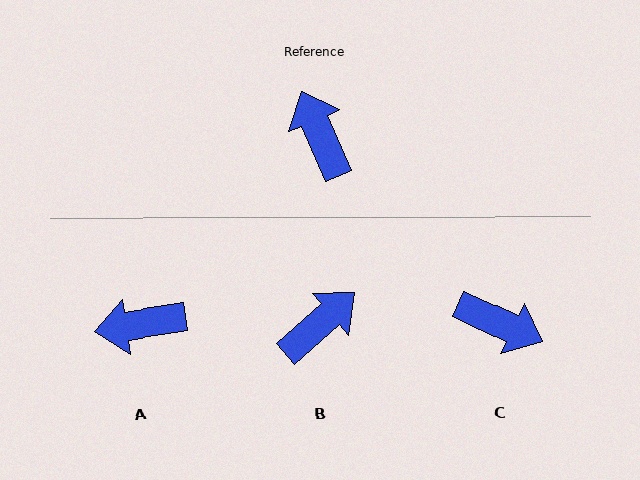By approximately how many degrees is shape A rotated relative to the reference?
Approximately 75 degrees counter-clockwise.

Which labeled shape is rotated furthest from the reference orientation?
C, about 138 degrees away.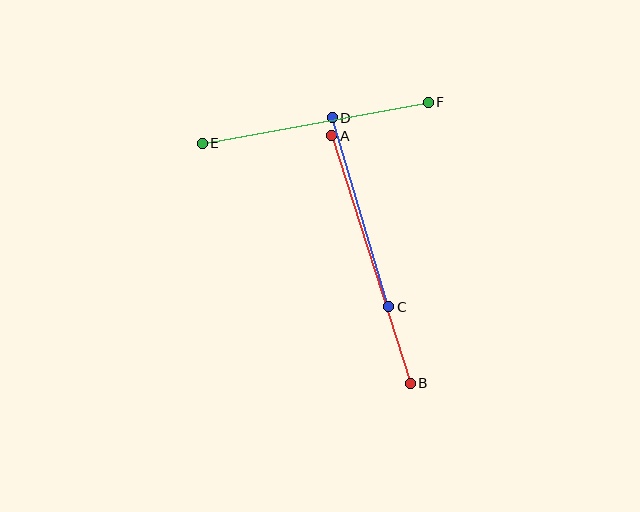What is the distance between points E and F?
The distance is approximately 230 pixels.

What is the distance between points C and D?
The distance is approximately 197 pixels.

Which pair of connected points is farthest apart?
Points A and B are farthest apart.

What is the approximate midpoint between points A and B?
The midpoint is at approximately (371, 259) pixels.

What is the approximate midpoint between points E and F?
The midpoint is at approximately (315, 123) pixels.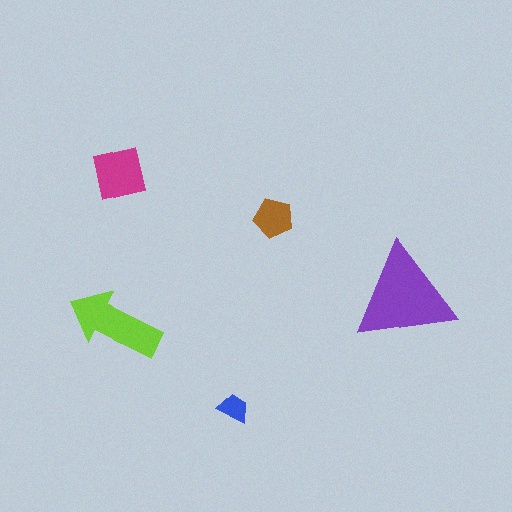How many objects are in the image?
There are 5 objects in the image.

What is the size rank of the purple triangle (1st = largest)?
1st.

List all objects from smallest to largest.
The blue trapezoid, the brown pentagon, the magenta square, the lime arrow, the purple triangle.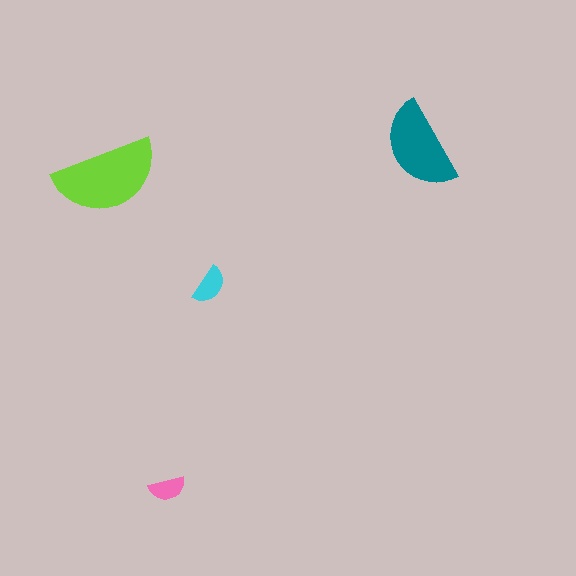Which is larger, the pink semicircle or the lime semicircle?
The lime one.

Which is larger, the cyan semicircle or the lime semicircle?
The lime one.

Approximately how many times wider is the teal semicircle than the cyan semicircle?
About 2.5 times wider.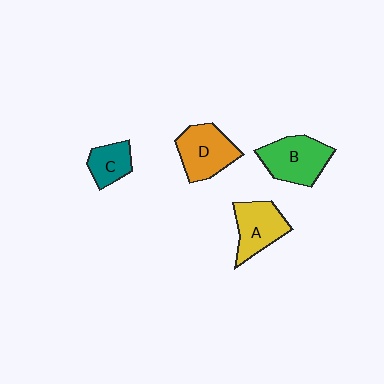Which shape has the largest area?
Shape B (green).